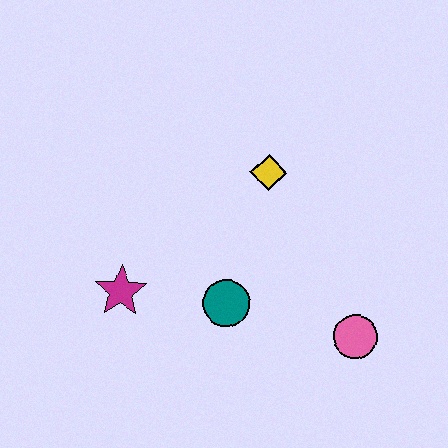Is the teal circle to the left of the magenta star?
No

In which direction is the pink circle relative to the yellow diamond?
The pink circle is below the yellow diamond.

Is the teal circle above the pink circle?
Yes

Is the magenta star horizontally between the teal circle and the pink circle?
No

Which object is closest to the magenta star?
The teal circle is closest to the magenta star.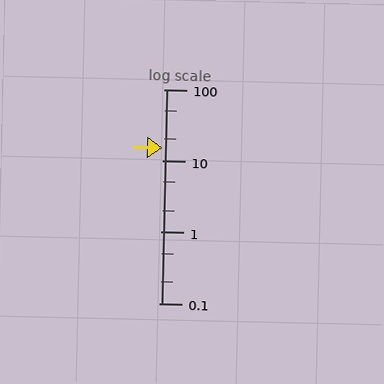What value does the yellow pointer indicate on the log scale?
The pointer indicates approximately 15.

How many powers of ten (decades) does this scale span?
The scale spans 3 decades, from 0.1 to 100.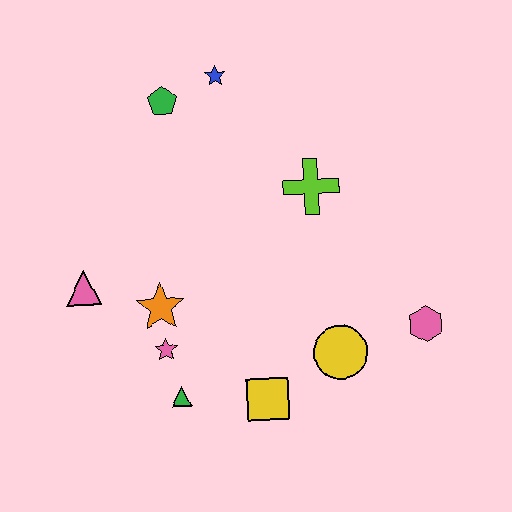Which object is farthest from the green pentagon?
The pink hexagon is farthest from the green pentagon.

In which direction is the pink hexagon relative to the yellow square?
The pink hexagon is to the right of the yellow square.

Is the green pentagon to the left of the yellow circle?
Yes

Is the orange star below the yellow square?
No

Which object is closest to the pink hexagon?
The yellow circle is closest to the pink hexagon.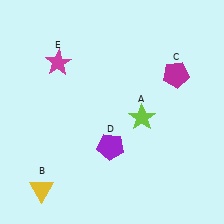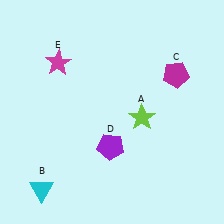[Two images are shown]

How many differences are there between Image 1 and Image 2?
There is 1 difference between the two images.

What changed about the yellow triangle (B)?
In Image 1, B is yellow. In Image 2, it changed to cyan.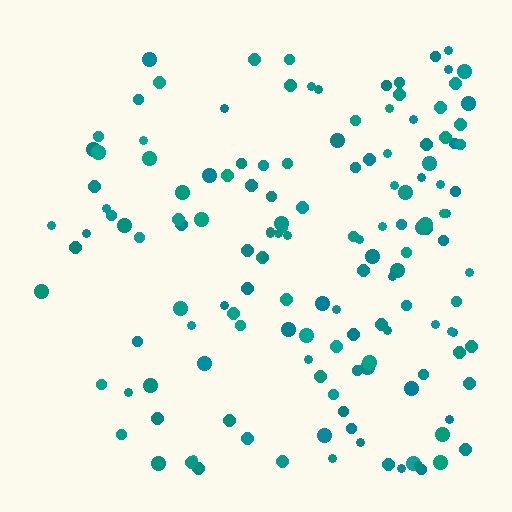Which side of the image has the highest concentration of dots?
The right.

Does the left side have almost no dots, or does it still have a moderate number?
Still a moderate number, just noticeably fewer than the right.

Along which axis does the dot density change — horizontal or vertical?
Horizontal.